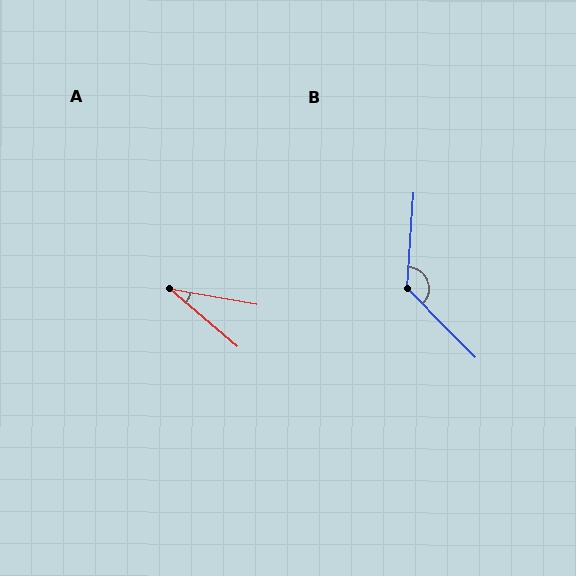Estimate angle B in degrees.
Approximately 131 degrees.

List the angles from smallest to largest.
A (30°), B (131°).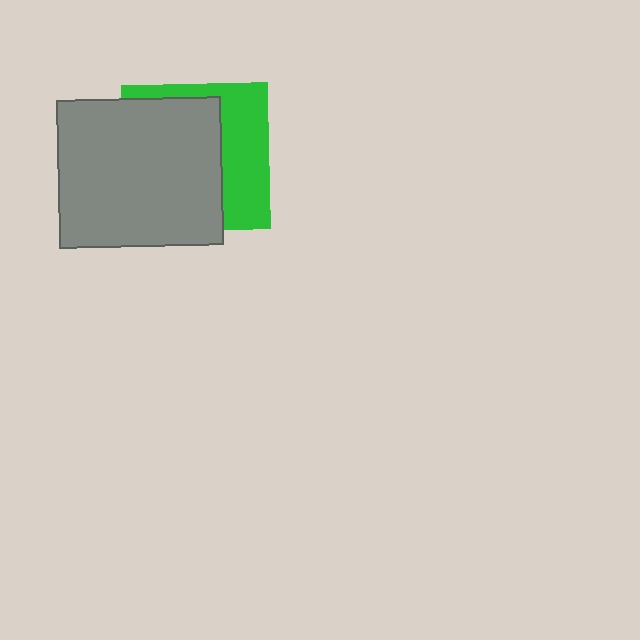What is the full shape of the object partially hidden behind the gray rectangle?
The partially hidden object is a green square.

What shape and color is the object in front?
The object in front is a gray rectangle.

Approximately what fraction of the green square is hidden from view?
Roughly 62% of the green square is hidden behind the gray rectangle.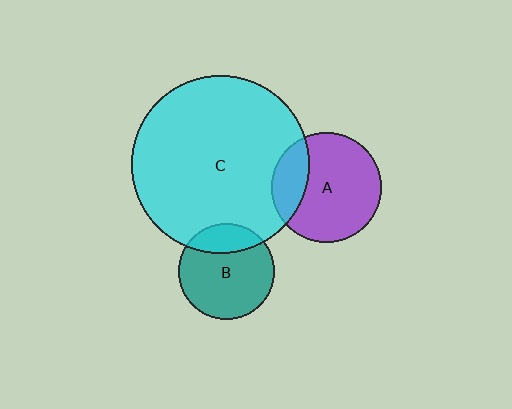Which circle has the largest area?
Circle C (cyan).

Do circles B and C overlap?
Yes.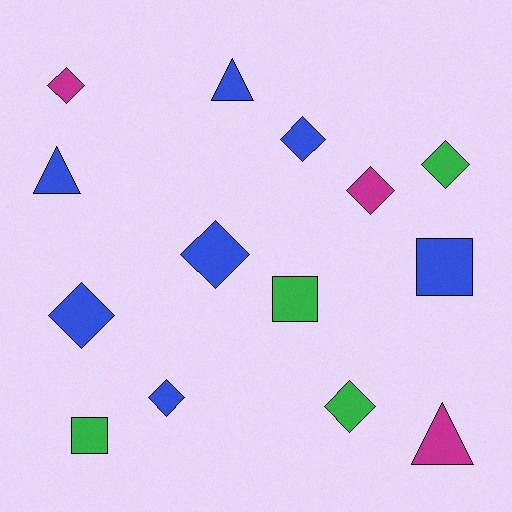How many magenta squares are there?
There are no magenta squares.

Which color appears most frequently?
Blue, with 7 objects.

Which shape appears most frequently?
Diamond, with 8 objects.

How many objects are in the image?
There are 14 objects.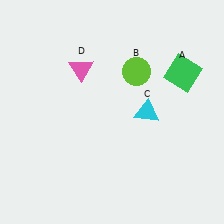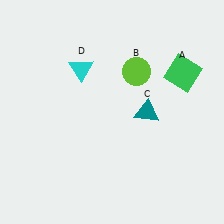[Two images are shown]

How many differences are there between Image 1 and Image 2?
There are 2 differences between the two images.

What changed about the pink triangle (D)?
In Image 1, D is pink. In Image 2, it changed to cyan.